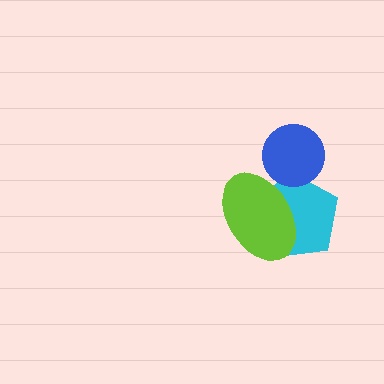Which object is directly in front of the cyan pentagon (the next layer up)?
The lime ellipse is directly in front of the cyan pentagon.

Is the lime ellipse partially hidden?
Yes, it is partially covered by another shape.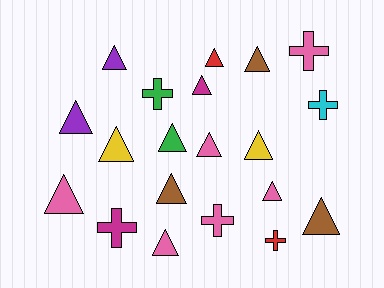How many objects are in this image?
There are 20 objects.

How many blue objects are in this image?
There are no blue objects.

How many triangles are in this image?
There are 14 triangles.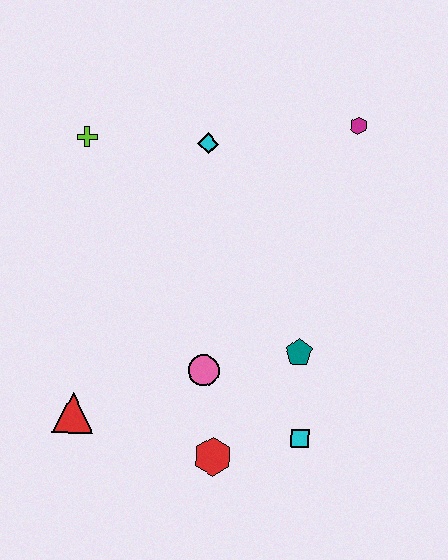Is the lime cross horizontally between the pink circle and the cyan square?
No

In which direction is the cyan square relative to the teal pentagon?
The cyan square is below the teal pentagon.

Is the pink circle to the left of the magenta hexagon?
Yes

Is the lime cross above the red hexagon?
Yes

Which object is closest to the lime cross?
The cyan diamond is closest to the lime cross.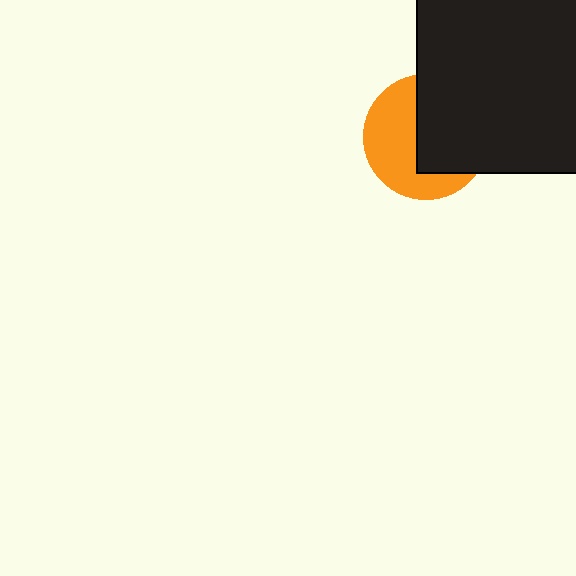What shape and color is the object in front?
The object in front is a black square.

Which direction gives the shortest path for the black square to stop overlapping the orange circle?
Moving right gives the shortest separation.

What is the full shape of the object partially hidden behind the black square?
The partially hidden object is an orange circle.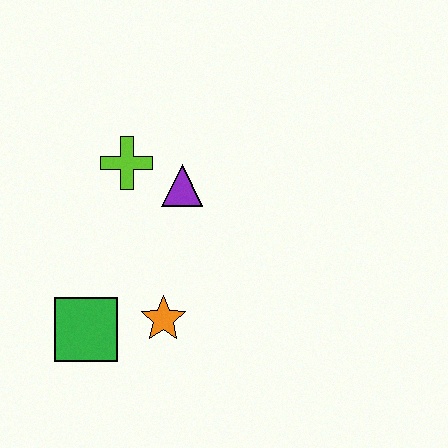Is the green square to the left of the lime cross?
Yes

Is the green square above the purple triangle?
No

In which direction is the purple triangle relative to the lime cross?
The purple triangle is to the right of the lime cross.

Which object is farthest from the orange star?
The lime cross is farthest from the orange star.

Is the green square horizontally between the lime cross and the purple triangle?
No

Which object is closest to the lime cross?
The purple triangle is closest to the lime cross.